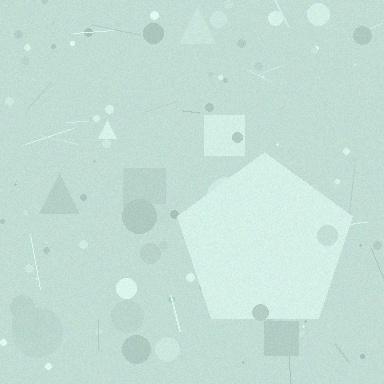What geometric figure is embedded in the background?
A pentagon is embedded in the background.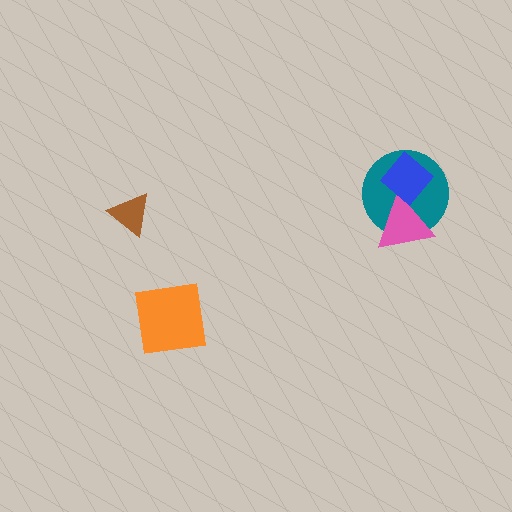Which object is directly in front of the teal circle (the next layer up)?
The pink triangle is directly in front of the teal circle.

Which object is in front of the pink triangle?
The blue diamond is in front of the pink triangle.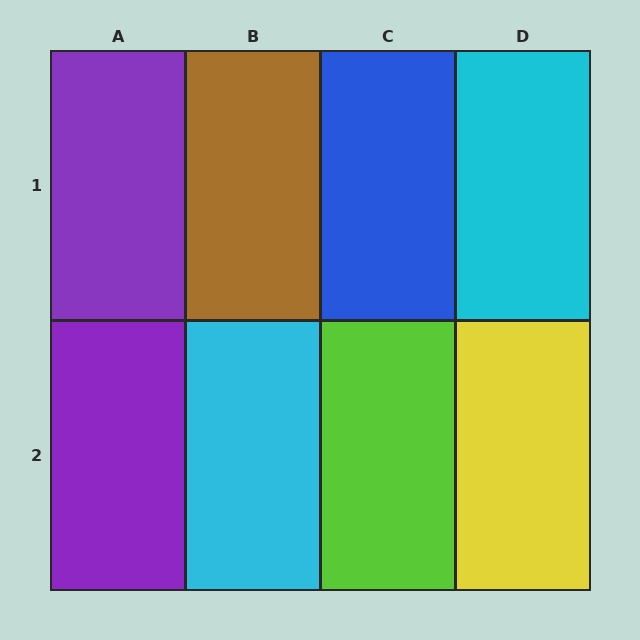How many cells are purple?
2 cells are purple.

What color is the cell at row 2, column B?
Cyan.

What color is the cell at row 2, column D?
Yellow.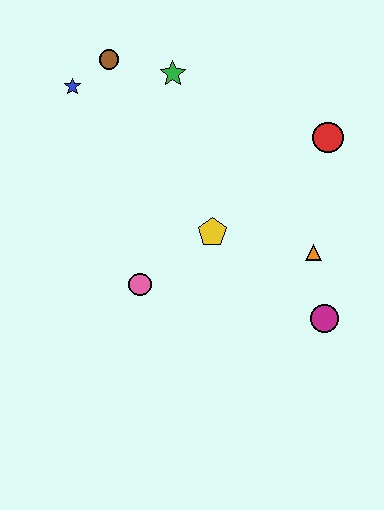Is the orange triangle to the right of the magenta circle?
No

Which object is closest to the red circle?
The orange triangle is closest to the red circle.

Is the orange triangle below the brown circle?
Yes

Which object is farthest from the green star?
The magenta circle is farthest from the green star.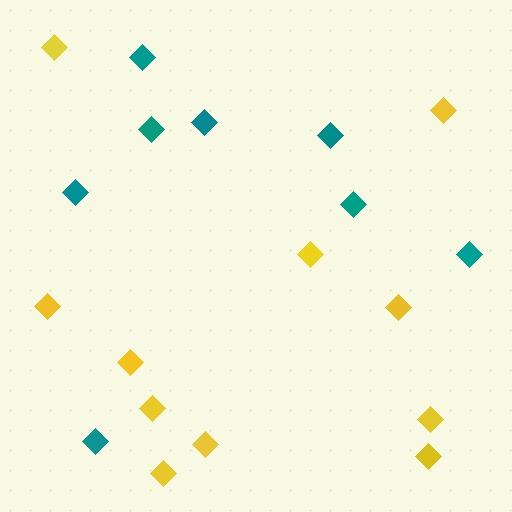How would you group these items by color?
There are 2 groups: one group of teal diamonds (8) and one group of yellow diamonds (11).